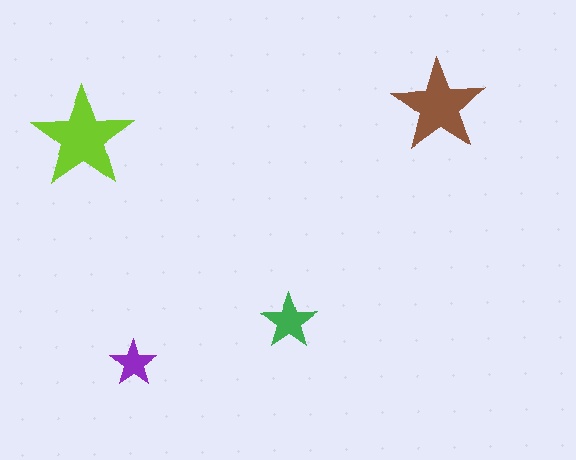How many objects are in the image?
There are 4 objects in the image.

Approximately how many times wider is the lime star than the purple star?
About 2 times wider.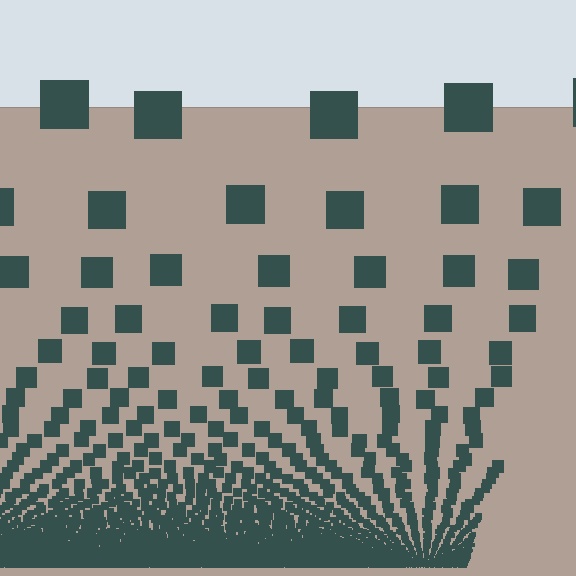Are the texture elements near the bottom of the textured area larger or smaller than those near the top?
Smaller. The gradient is inverted — elements near the bottom are smaller and denser.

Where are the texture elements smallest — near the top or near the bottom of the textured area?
Near the bottom.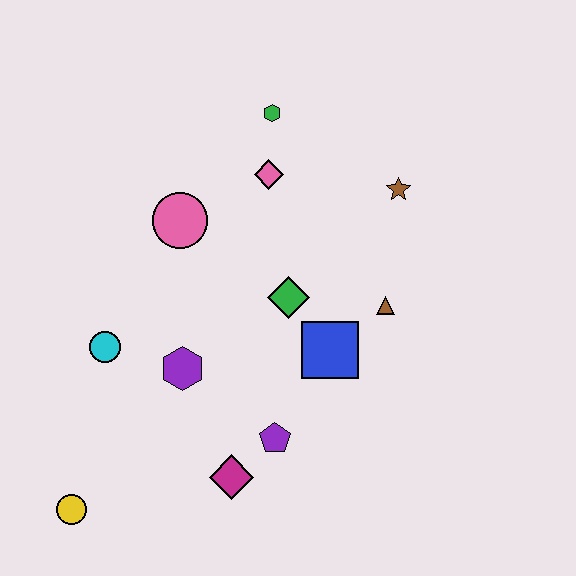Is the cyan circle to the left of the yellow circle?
No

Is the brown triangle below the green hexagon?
Yes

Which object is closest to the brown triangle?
The blue square is closest to the brown triangle.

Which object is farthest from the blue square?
The yellow circle is farthest from the blue square.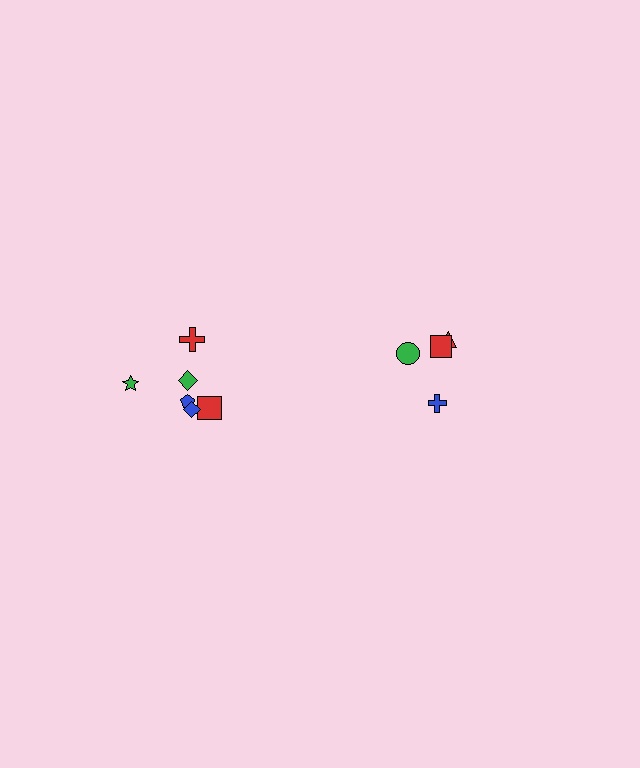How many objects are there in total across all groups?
There are 10 objects.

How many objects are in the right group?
There are 4 objects.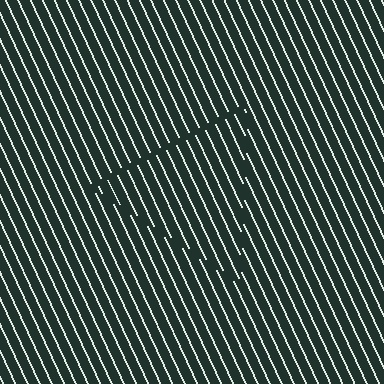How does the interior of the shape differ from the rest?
The interior of the shape contains the same grating, shifted by half a period — the contour is defined by the phase discontinuity where line-ends from the inner and outer gratings abut.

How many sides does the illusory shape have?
3 sides — the line-ends trace a triangle.